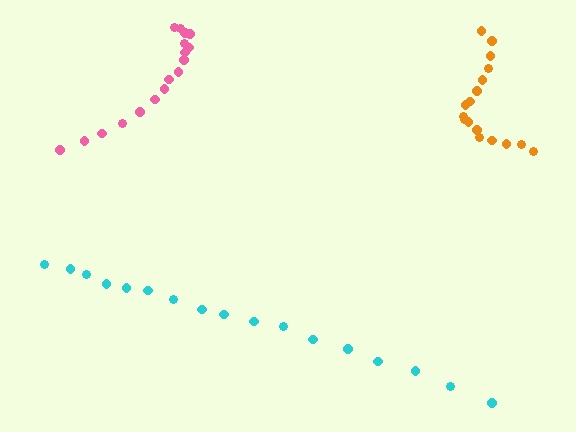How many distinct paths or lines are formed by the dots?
There are 3 distinct paths.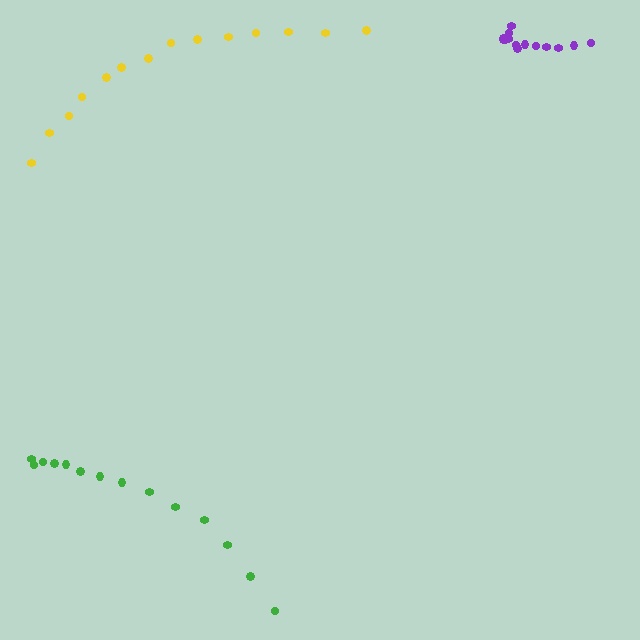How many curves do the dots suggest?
There are 3 distinct paths.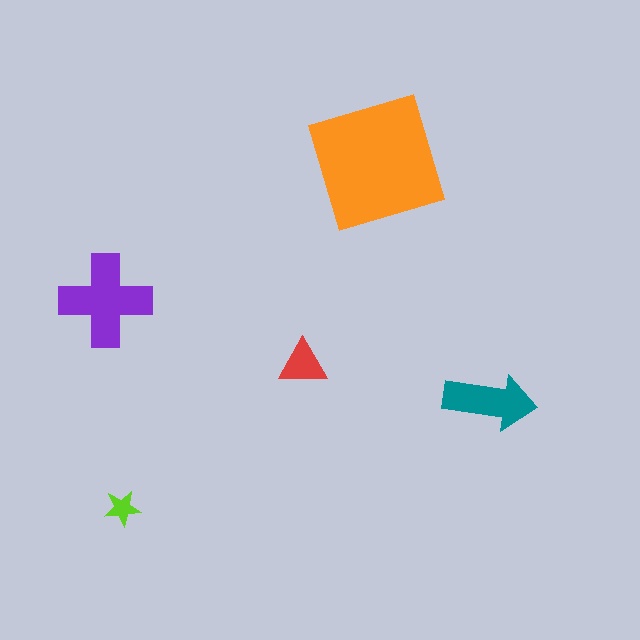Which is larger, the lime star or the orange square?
The orange square.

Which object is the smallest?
The lime star.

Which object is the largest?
The orange square.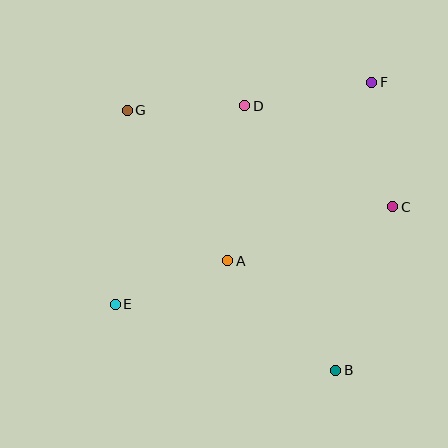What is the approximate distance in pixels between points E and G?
The distance between E and G is approximately 194 pixels.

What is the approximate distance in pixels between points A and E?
The distance between A and E is approximately 121 pixels.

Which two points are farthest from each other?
Points E and F are farthest from each other.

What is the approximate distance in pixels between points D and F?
The distance between D and F is approximately 129 pixels.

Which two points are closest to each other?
Points D and G are closest to each other.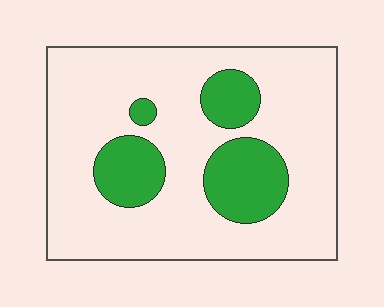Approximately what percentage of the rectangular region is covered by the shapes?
Approximately 20%.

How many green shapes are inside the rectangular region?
4.